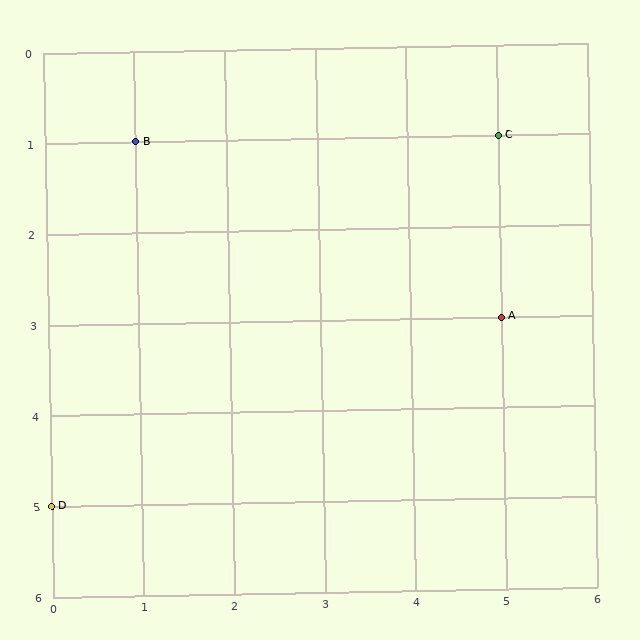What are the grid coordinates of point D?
Point D is at grid coordinates (0, 5).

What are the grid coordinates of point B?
Point B is at grid coordinates (1, 1).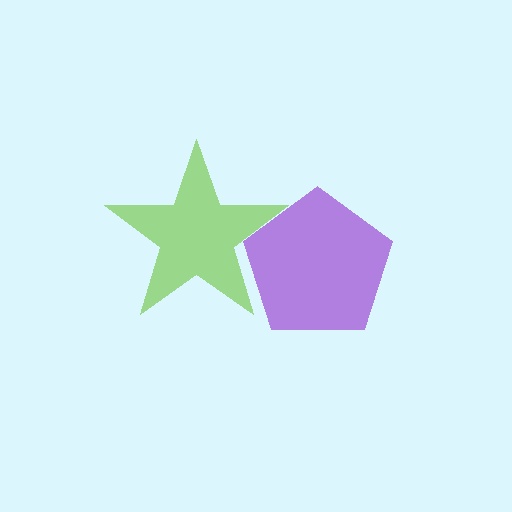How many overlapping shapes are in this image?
There are 2 overlapping shapes in the image.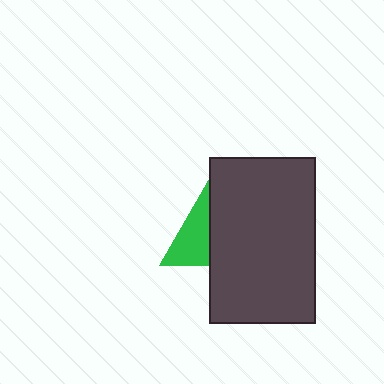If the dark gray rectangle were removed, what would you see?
You would see the complete green triangle.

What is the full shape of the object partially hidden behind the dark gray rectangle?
The partially hidden object is a green triangle.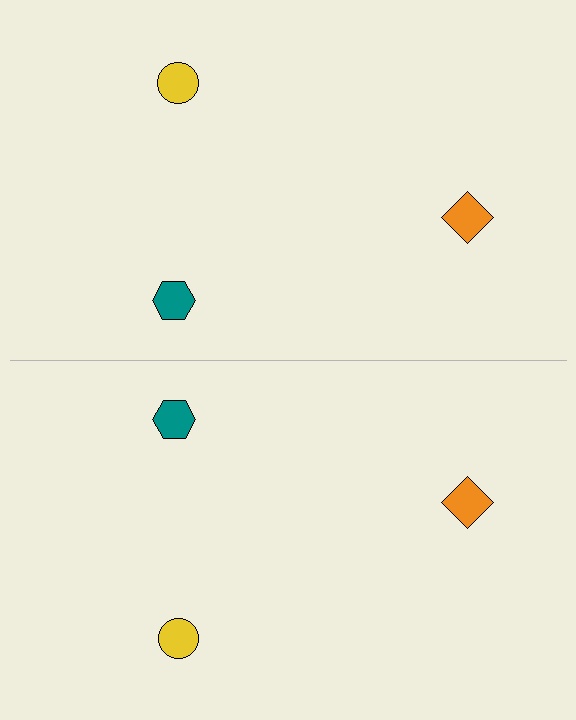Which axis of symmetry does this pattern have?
The pattern has a horizontal axis of symmetry running through the center of the image.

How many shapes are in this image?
There are 6 shapes in this image.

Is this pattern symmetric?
Yes, this pattern has bilateral (reflection) symmetry.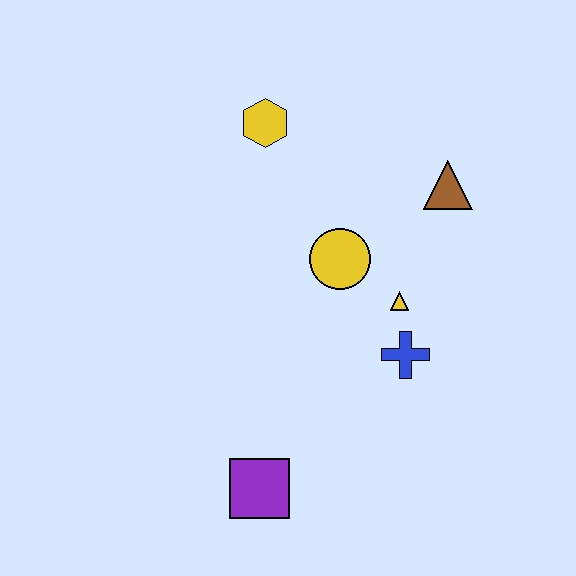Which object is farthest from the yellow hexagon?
The purple square is farthest from the yellow hexagon.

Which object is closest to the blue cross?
The yellow triangle is closest to the blue cross.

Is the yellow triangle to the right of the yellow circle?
Yes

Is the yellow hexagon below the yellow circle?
No